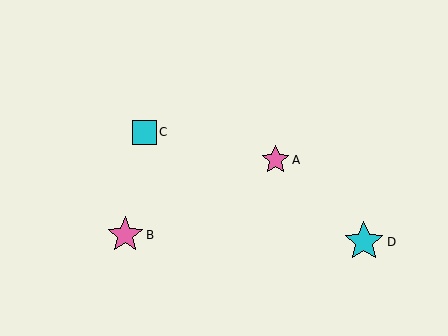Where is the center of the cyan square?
The center of the cyan square is at (144, 132).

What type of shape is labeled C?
Shape C is a cyan square.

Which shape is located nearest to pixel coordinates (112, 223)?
The pink star (labeled B) at (125, 235) is nearest to that location.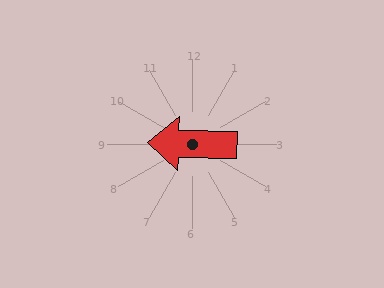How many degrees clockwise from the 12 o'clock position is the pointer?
Approximately 272 degrees.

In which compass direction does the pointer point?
West.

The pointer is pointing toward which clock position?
Roughly 9 o'clock.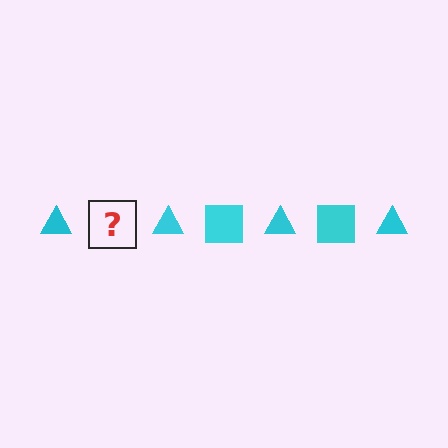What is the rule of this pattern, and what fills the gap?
The rule is that the pattern cycles through triangle, square shapes in cyan. The gap should be filled with a cyan square.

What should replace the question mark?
The question mark should be replaced with a cyan square.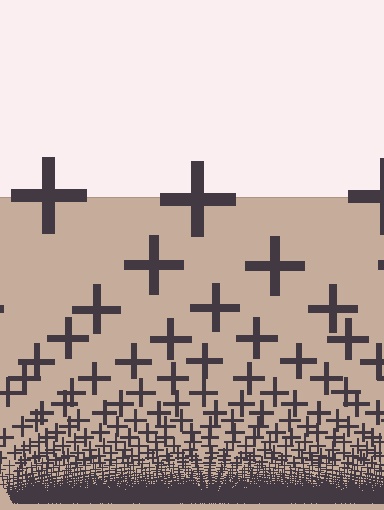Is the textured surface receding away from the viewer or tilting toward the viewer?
The surface appears to tilt toward the viewer. Texture elements get larger and sparser toward the top.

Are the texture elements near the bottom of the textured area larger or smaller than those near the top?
Smaller. The gradient is inverted — elements near the bottom are smaller and denser.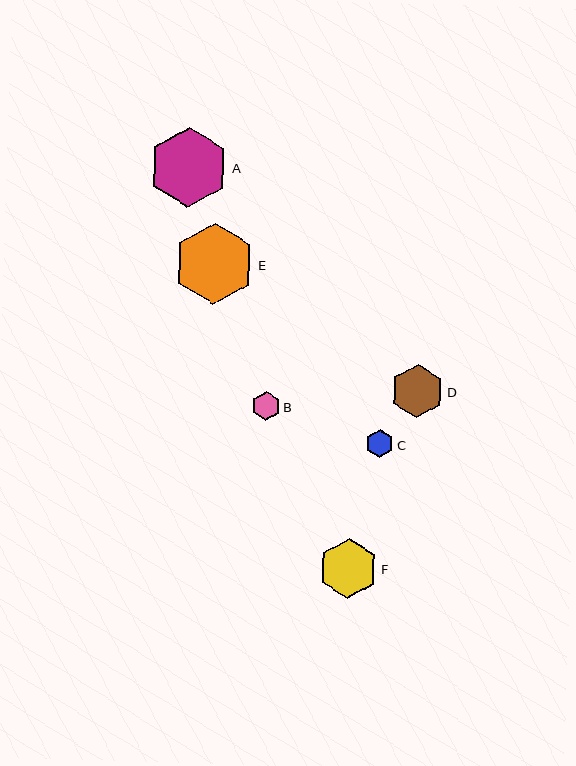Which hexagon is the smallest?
Hexagon C is the smallest with a size of approximately 28 pixels.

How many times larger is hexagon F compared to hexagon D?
Hexagon F is approximately 1.1 times the size of hexagon D.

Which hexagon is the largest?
Hexagon E is the largest with a size of approximately 80 pixels.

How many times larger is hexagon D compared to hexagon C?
Hexagon D is approximately 1.9 times the size of hexagon C.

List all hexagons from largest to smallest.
From largest to smallest: E, A, F, D, B, C.